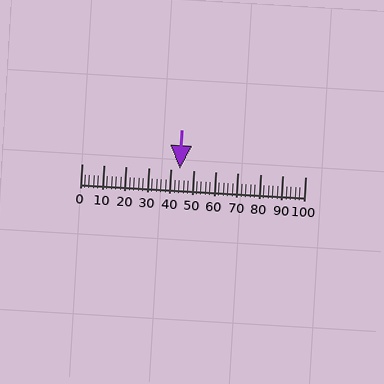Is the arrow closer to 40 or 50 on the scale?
The arrow is closer to 40.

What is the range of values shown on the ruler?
The ruler shows values from 0 to 100.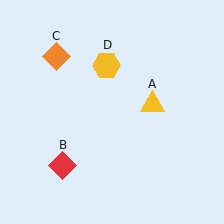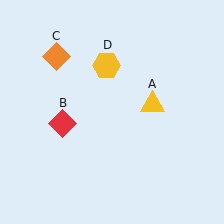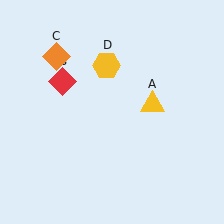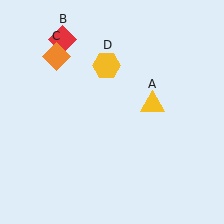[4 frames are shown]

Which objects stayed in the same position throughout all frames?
Yellow triangle (object A) and orange diamond (object C) and yellow hexagon (object D) remained stationary.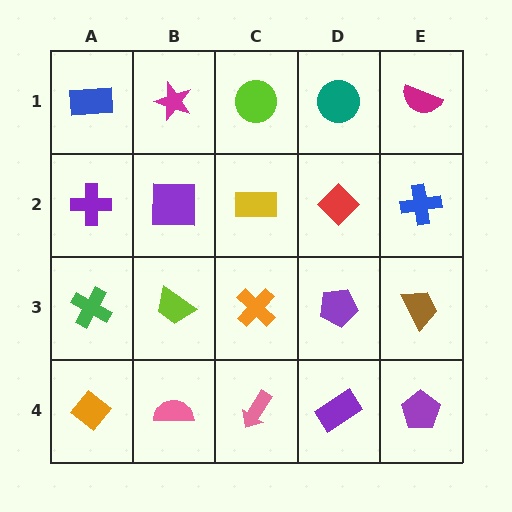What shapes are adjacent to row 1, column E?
A blue cross (row 2, column E), a teal circle (row 1, column D).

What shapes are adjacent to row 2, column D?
A teal circle (row 1, column D), a purple pentagon (row 3, column D), a yellow rectangle (row 2, column C), a blue cross (row 2, column E).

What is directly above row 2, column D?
A teal circle.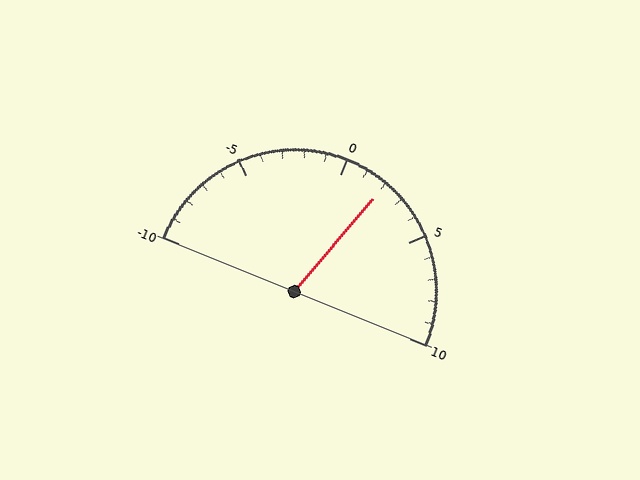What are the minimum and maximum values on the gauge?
The gauge ranges from -10 to 10.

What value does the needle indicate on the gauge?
The needle indicates approximately 2.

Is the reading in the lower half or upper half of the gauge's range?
The reading is in the upper half of the range (-10 to 10).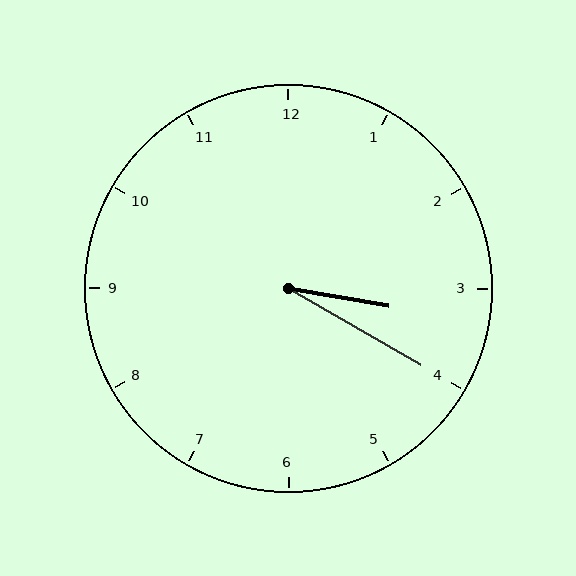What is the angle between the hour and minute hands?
Approximately 20 degrees.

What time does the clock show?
3:20.